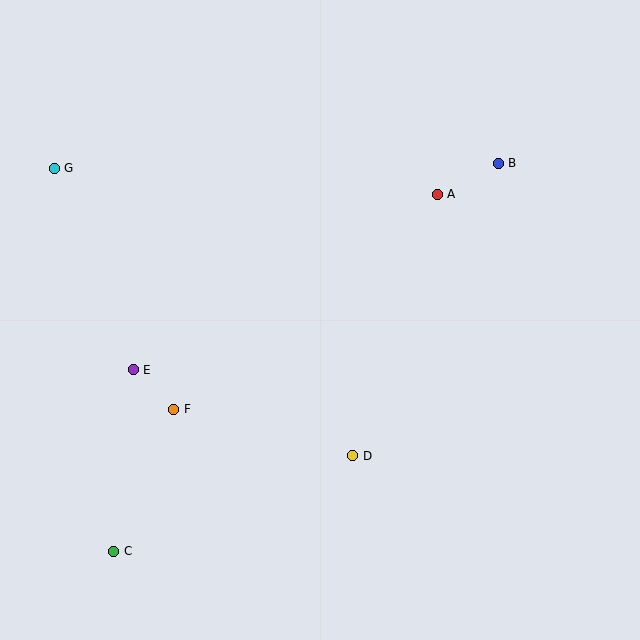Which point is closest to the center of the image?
Point D at (353, 456) is closest to the center.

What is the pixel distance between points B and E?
The distance between B and E is 420 pixels.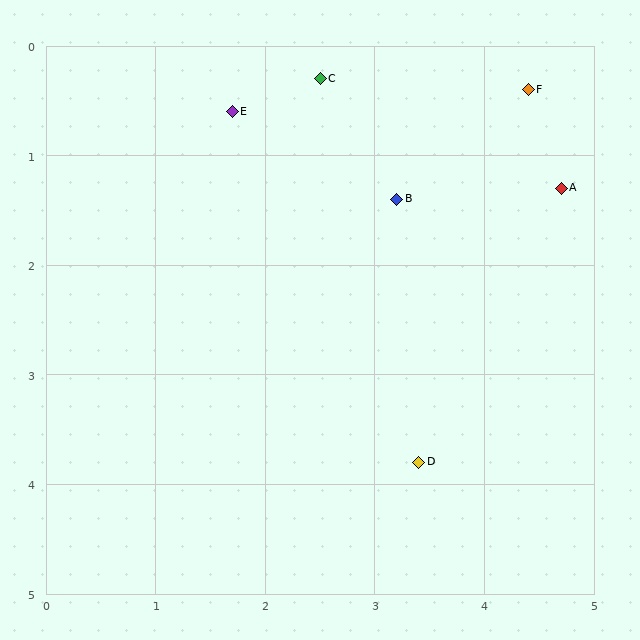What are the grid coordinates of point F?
Point F is at approximately (4.4, 0.4).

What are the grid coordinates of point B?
Point B is at approximately (3.2, 1.4).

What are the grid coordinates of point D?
Point D is at approximately (3.4, 3.8).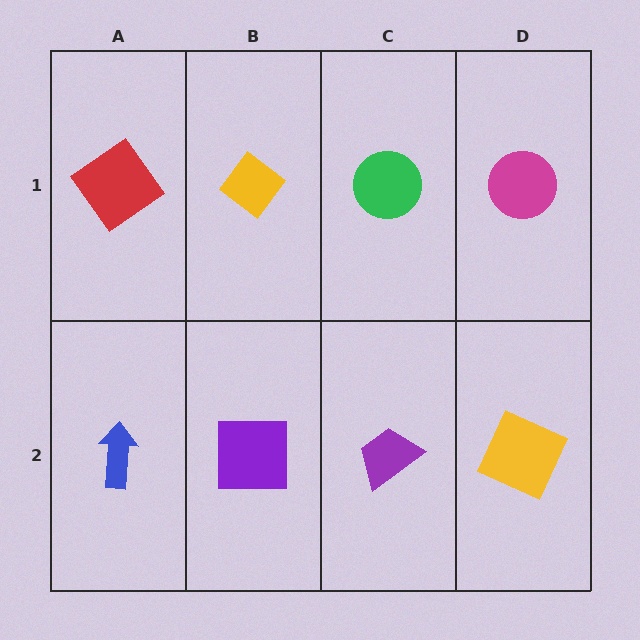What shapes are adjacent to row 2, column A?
A red diamond (row 1, column A), a purple square (row 2, column B).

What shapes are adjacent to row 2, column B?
A yellow diamond (row 1, column B), a blue arrow (row 2, column A), a purple trapezoid (row 2, column C).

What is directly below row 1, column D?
A yellow square.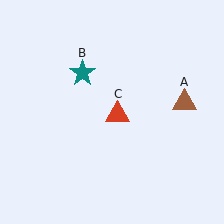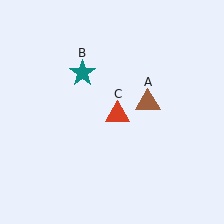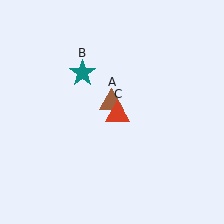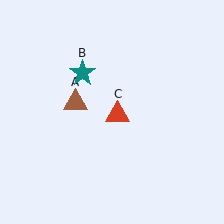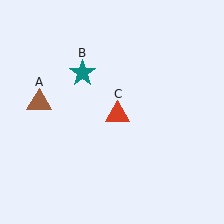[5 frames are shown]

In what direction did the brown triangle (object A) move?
The brown triangle (object A) moved left.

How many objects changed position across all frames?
1 object changed position: brown triangle (object A).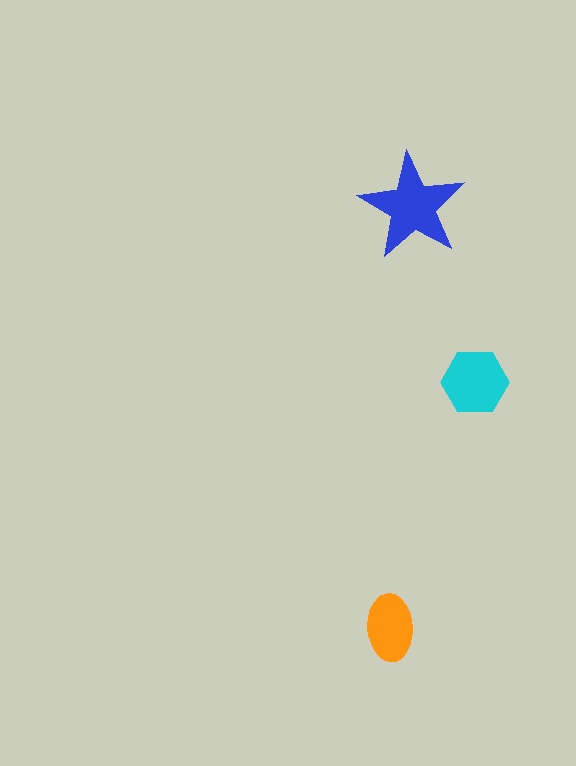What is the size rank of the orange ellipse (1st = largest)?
3rd.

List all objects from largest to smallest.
The blue star, the cyan hexagon, the orange ellipse.